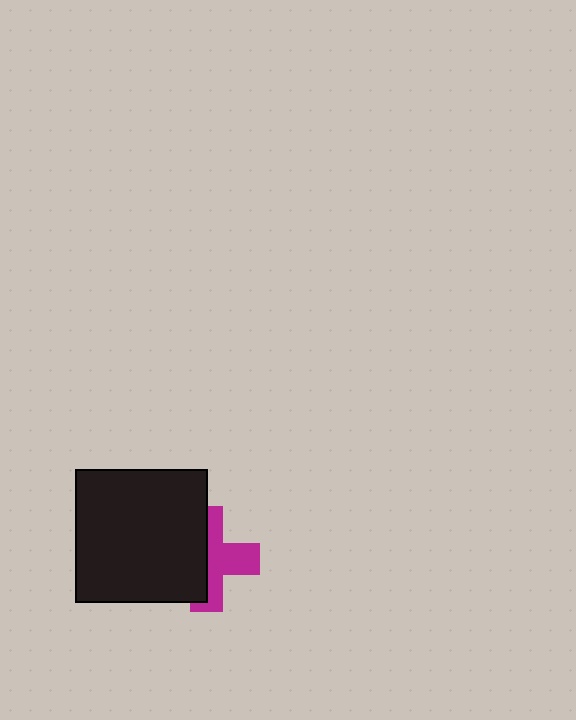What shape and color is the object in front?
The object in front is a black square.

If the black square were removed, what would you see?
You would see the complete magenta cross.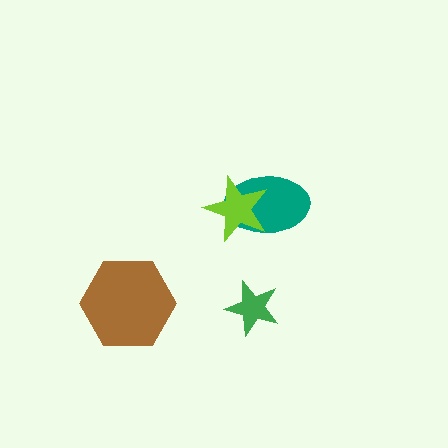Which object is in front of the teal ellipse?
The lime star is in front of the teal ellipse.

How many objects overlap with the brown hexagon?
0 objects overlap with the brown hexagon.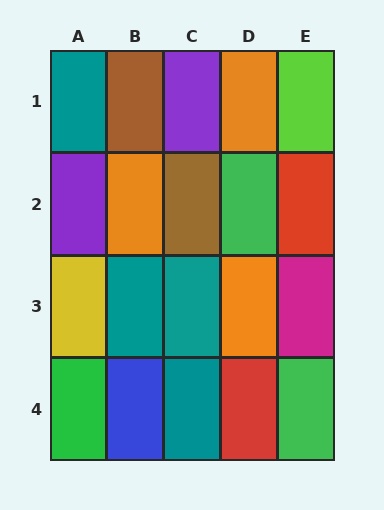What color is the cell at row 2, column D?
Green.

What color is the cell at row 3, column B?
Teal.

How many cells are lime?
1 cell is lime.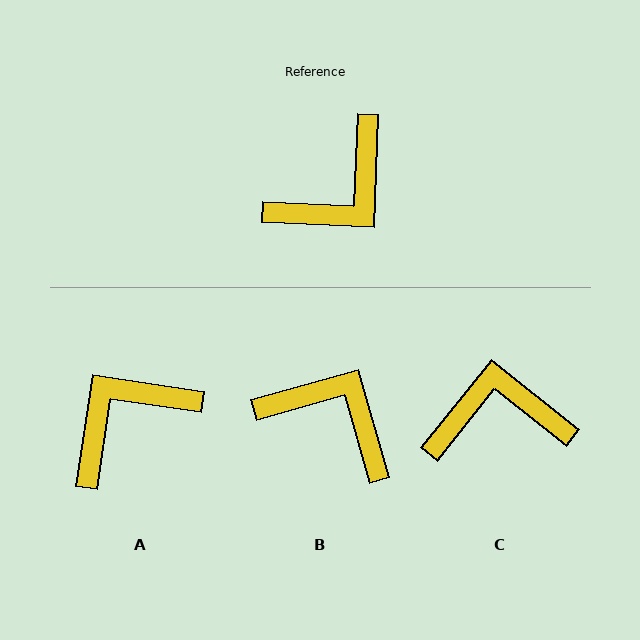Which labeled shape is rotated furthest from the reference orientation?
A, about 174 degrees away.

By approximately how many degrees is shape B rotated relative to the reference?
Approximately 108 degrees counter-clockwise.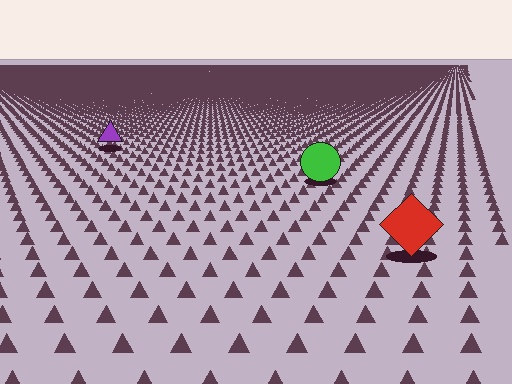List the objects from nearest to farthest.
From nearest to farthest: the red diamond, the green circle, the purple triangle.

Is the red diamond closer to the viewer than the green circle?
Yes. The red diamond is closer — you can tell from the texture gradient: the ground texture is coarser near it.